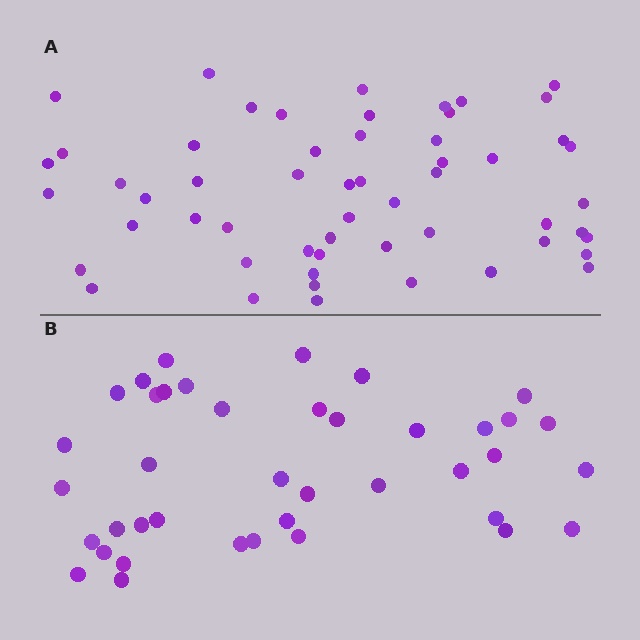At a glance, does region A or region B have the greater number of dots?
Region A (the top region) has more dots.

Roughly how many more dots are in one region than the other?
Region A has approximately 15 more dots than region B.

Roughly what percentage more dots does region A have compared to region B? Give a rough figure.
About 40% more.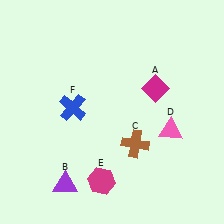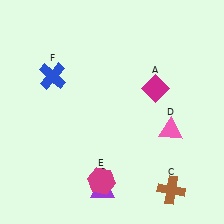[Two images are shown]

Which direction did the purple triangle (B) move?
The purple triangle (B) moved right.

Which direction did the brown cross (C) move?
The brown cross (C) moved down.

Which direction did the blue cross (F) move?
The blue cross (F) moved up.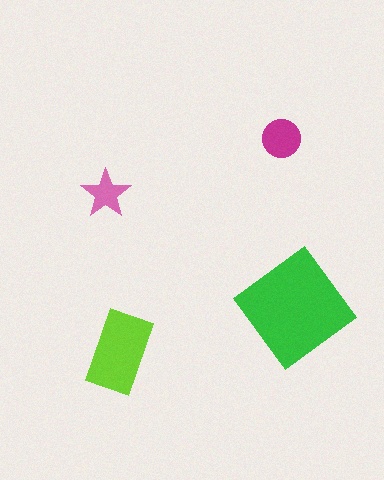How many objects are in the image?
There are 4 objects in the image.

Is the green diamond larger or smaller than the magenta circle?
Larger.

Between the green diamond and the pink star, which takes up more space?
The green diamond.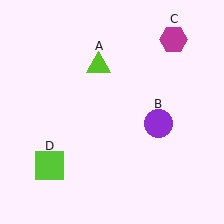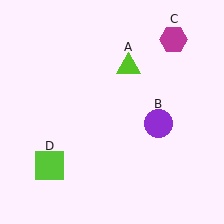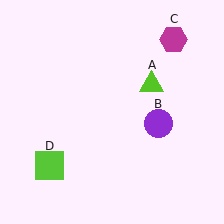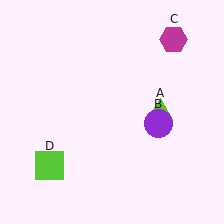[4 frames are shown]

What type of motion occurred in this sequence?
The lime triangle (object A) rotated clockwise around the center of the scene.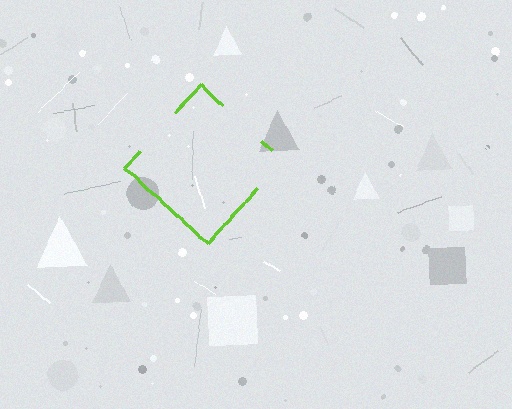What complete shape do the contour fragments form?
The contour fragments form a diamond.